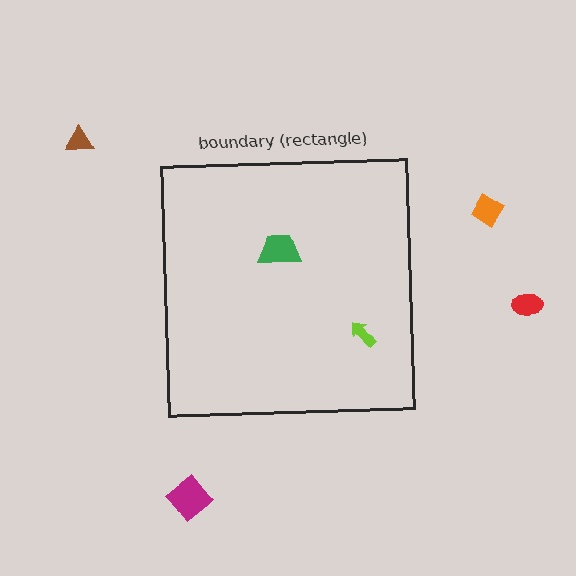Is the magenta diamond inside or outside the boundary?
Outside.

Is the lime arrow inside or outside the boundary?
Inside.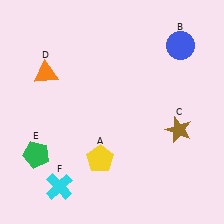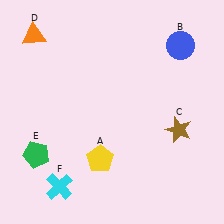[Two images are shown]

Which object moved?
The orange triangle (D) moved up.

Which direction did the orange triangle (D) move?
The orange triangle (D) moved up.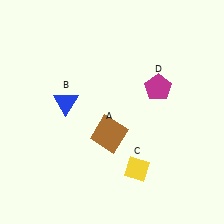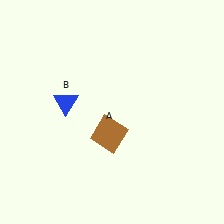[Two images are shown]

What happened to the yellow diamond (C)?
The yellow diamond (C) was removed in Image 2. It was in the bottom-right area of Image 1.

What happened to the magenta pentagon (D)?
The magenta pentagon (D) was removed in Image 2. It was in the top-right area of Image 1.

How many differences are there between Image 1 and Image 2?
There are 2 differences between the two images.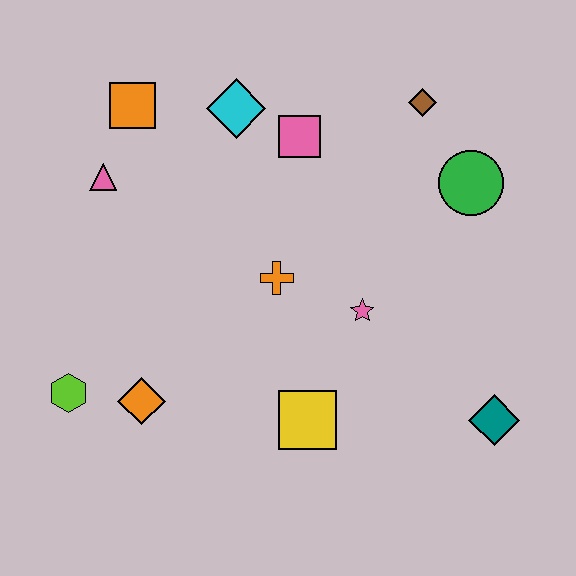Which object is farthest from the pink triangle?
The teal diamond is farthest from the pink triangle.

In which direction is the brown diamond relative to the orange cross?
The brown diamond is above the orange cross.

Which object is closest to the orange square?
The pink triangle is closest to the orange square.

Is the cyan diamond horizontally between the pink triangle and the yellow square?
Yes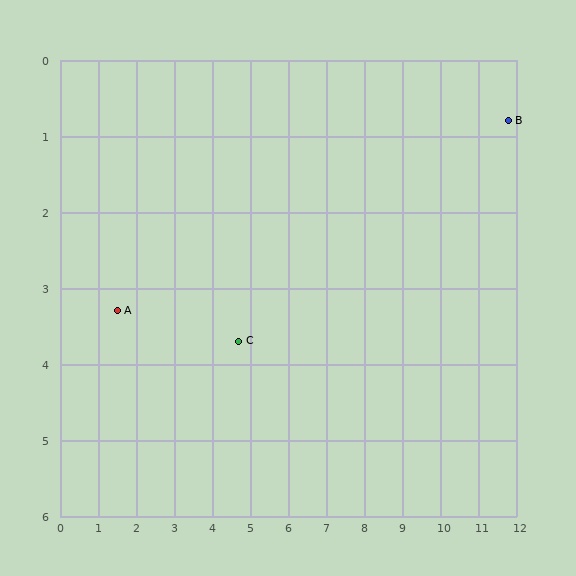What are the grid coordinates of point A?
Point A is at approximately (1.5, 3.3).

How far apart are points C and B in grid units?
Points C and B are about 7.7 grid units apart.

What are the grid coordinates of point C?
Point C is at approximately (4.7, 3.7).